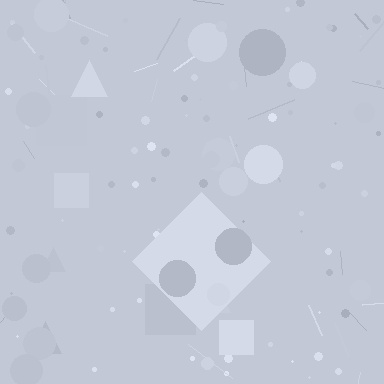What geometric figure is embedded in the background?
A diamond is embedded in the background.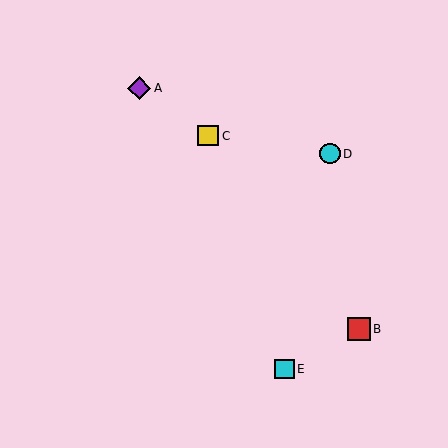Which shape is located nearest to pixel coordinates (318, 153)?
The cyan circle (labeled D) at (330, 154) is nearest to that location.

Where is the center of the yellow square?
The center of the yellow square is at (208, 136).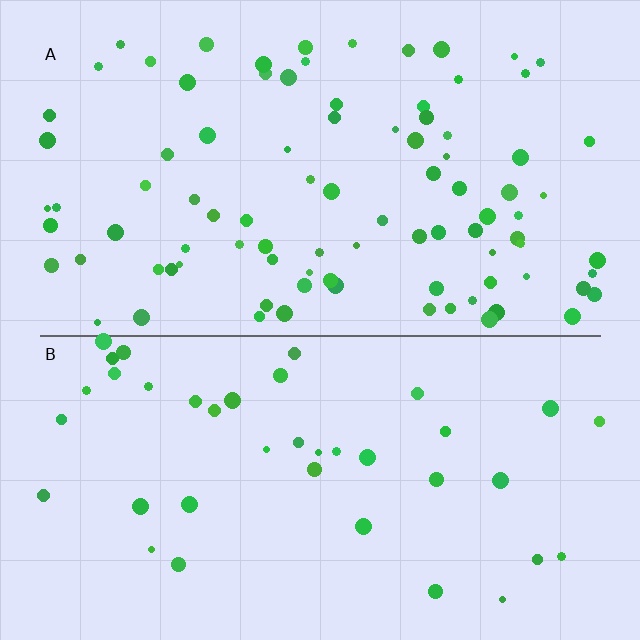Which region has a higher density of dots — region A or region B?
A (the top).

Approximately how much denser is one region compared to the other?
Approximately 2.3× — region A over region B.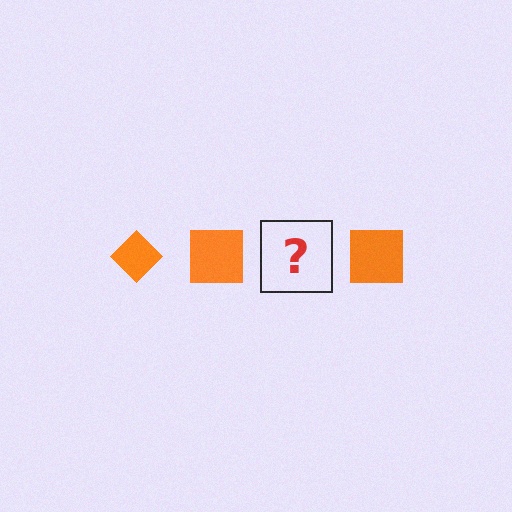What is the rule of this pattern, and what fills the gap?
The rule is that the pattern cycles through diamond, square shapes in orange. The gap should be filled with an orange diamond.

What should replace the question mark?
The question mark should be replaced with an orange diamond.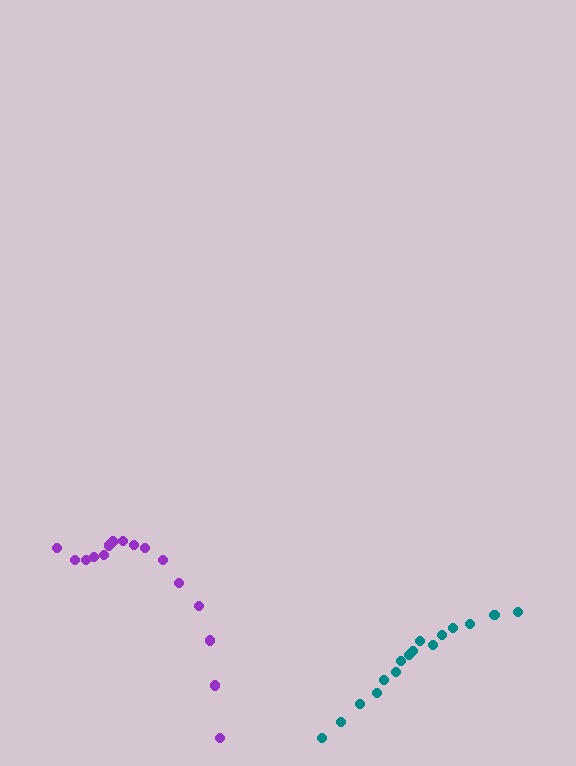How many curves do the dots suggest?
There are 2 distinct paths.